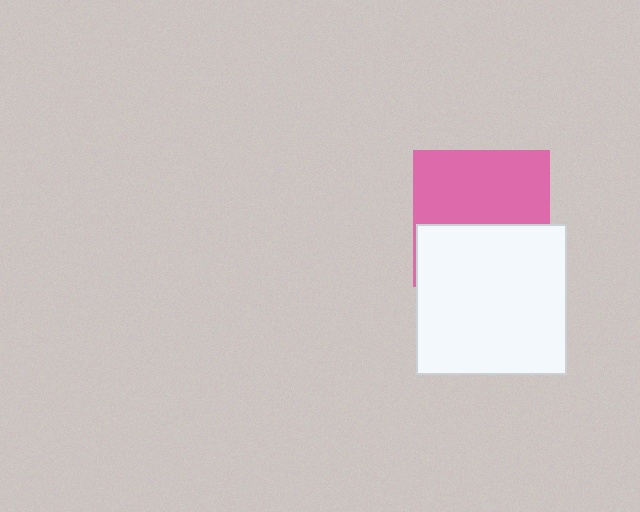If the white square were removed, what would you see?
You would see the complete pink square.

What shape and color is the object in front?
The object in front is a white square.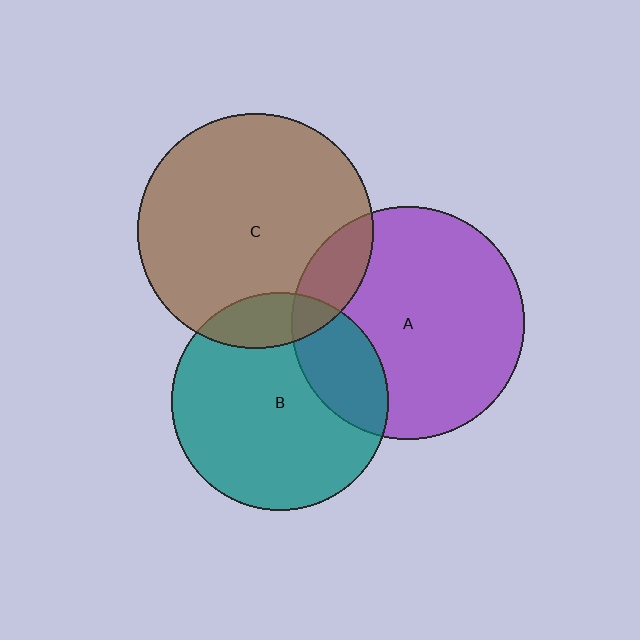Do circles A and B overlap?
Yes.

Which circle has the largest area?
Circle C (brown).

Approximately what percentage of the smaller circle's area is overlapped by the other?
Approximately 25%.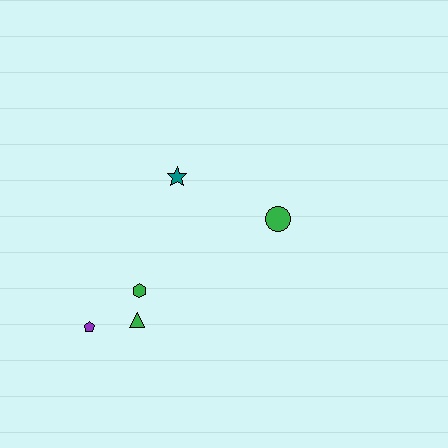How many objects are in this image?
There are 5 objects.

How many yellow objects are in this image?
There are no yellow objects.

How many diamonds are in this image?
There are no diamonds.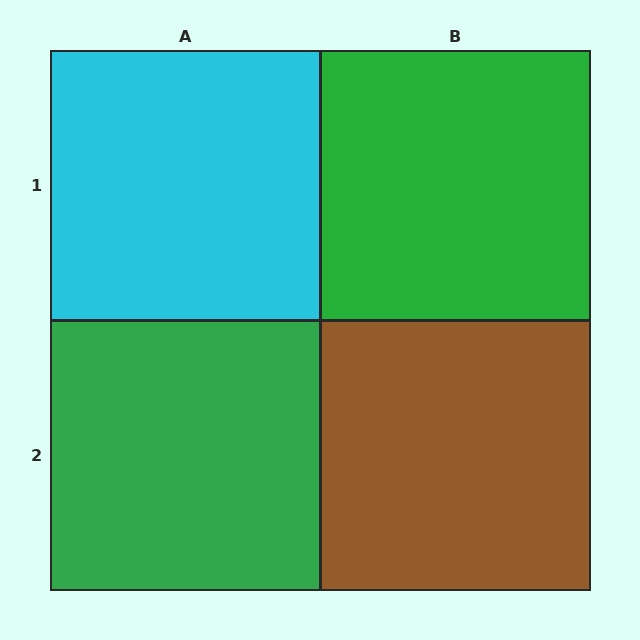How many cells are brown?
1 cell is brown.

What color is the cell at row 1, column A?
Cyan.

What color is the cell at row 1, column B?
Green.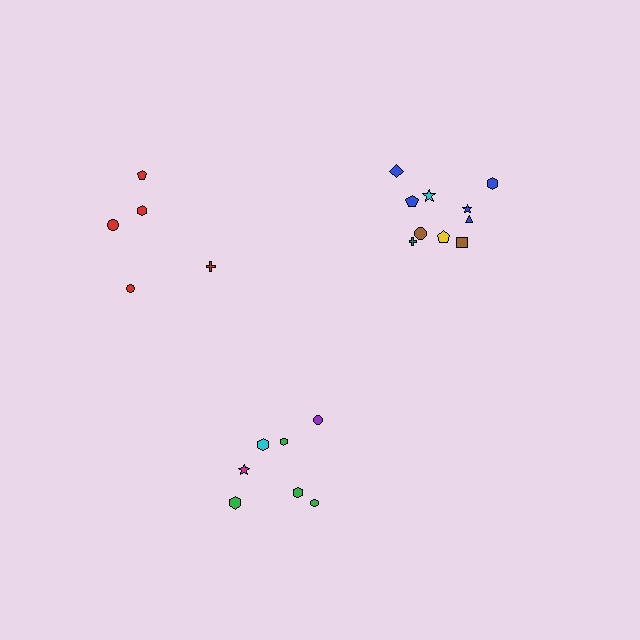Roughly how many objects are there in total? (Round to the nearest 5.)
Roughly 20 objects in total.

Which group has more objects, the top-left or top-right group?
The top-right group.